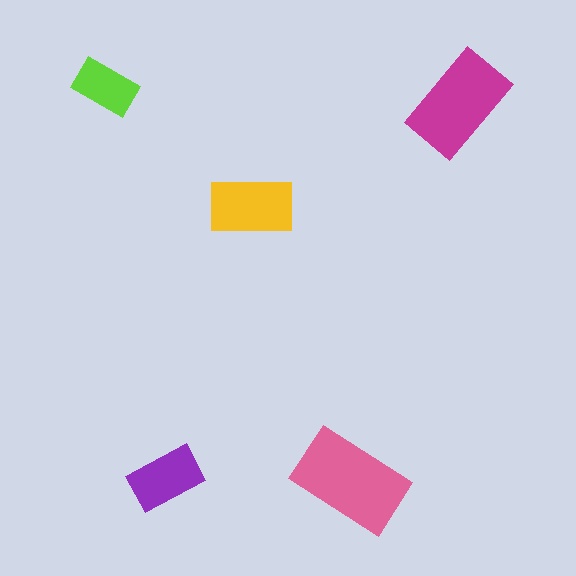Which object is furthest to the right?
The magenta rectangle is rightmost.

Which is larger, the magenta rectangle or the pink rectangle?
The pink one.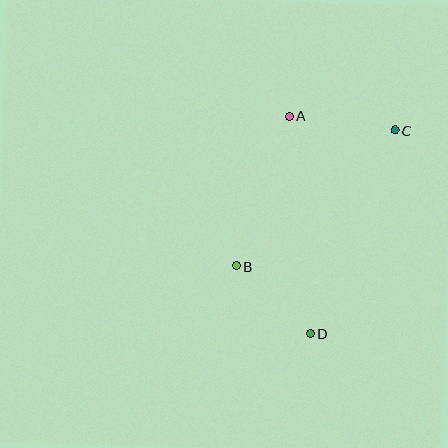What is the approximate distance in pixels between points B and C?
The distance between B and C is approximately 209 pixels.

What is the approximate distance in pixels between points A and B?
The distance between A and B is approximately 160 pixels.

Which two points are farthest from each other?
Points C and D are farthest from each other.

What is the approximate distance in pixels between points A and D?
The distance between A and D is approximately 219 pixels.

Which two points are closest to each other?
Points B and D are closest to each other.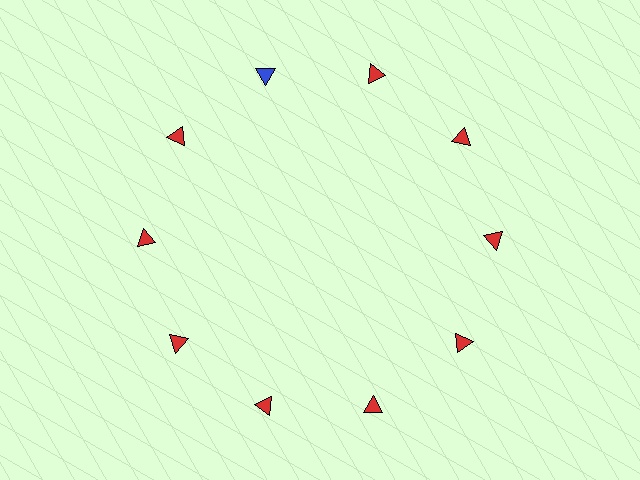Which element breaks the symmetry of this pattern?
The blue triangle at roughly the 11 o'clock position breaks the symmetry. All other shapes are red triangles.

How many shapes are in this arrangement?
There are 10 shapes arranged in a ring pattern.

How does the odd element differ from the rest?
It has a different color: blue instead of red.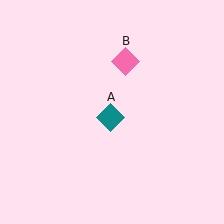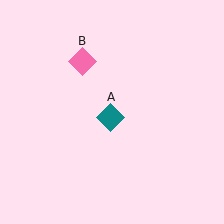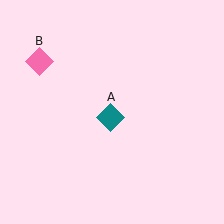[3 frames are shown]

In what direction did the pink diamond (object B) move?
The pink diamond (object B) moved left.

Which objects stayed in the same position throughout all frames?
Teal diamond (object A) remained stationary.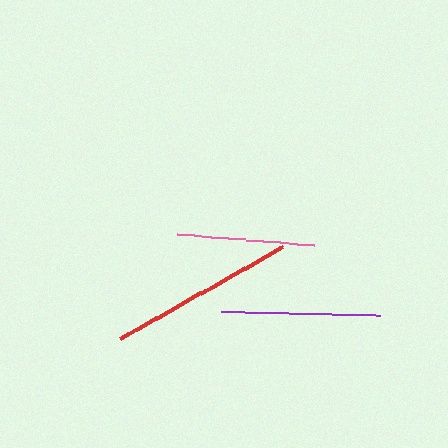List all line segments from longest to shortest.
From longest to shortest: red, purple, pink.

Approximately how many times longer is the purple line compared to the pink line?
The purple line is approximately 1.2 times the length of the pink line.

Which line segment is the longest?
The red line is the longest at approximately 187 pixels.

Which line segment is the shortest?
The pink line is the shortest at approximately 137 pixels.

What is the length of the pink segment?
The pink segment is approximately 137 pixels long.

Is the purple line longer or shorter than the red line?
The red line is longer than the purple line.